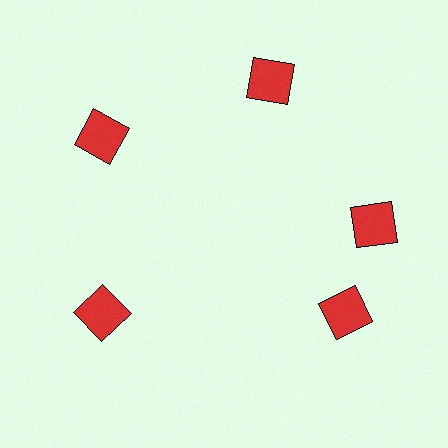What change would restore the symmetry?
The symmetry would be restored by rotating it back into even spacing with its neighbors so that all 5 squares sit at equal angles and equal distance from the center.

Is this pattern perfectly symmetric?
No. The 5 red squares are arranged in a ring, but one element near the 5 o'clock position is rotated out of alignment along the ring, breaking the 5-fold rotational symmetry.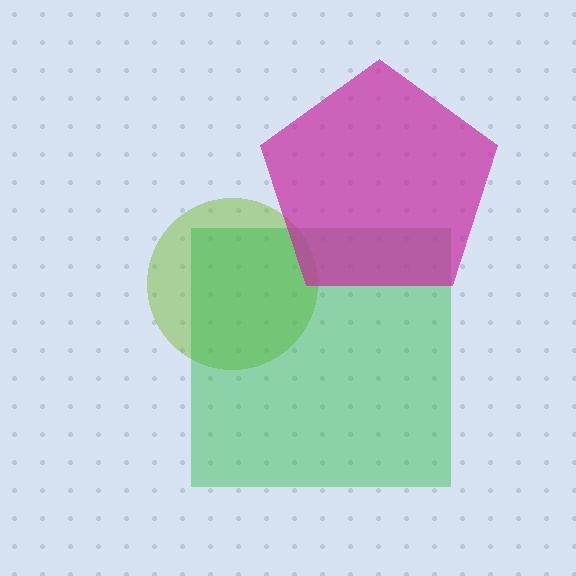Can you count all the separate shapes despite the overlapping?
Yes, there are 3 separate shapes.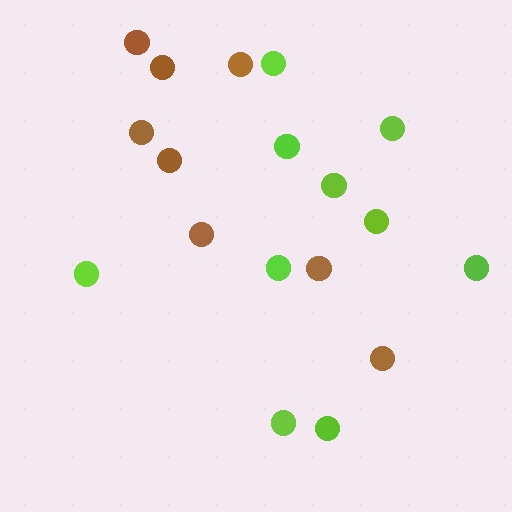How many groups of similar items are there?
There are 2 groups: one group of brown circles (8) and one group of lime circles (10).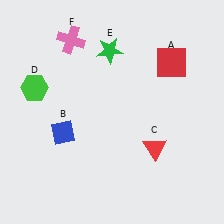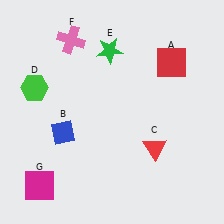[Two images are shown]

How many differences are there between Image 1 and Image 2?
There is 1 difference between the two images.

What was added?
A magenta square (G) was added in Image 2.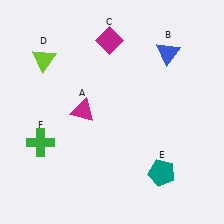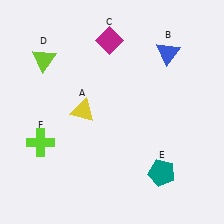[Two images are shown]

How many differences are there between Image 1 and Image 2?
There are 2 differences between the two images.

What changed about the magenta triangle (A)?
In Image 1, A is magenta. In Image 2, it changed to yellow.